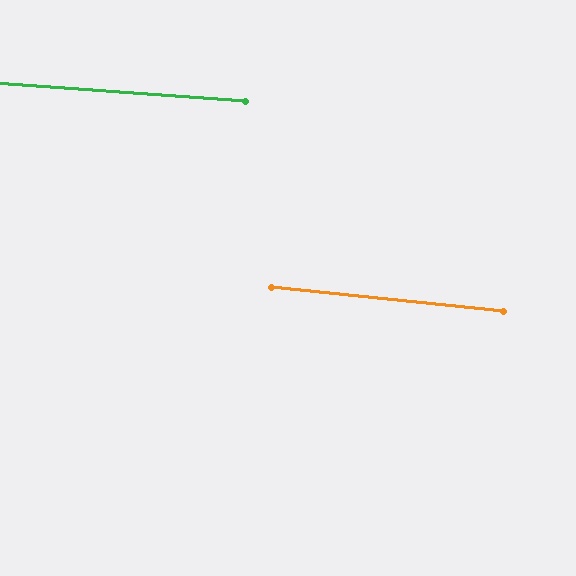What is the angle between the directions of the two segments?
Approximately 2 degrees.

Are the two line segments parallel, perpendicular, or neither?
Parallel — their directions differ by only 1.9°.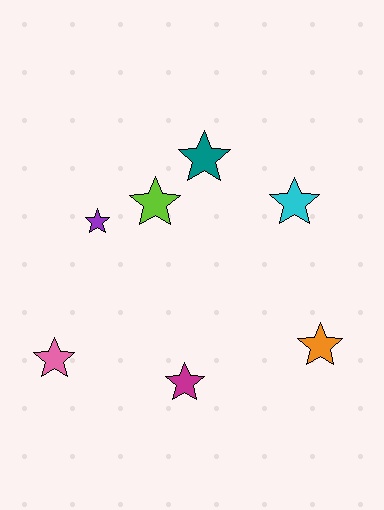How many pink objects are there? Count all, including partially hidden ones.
There is 1 pink object.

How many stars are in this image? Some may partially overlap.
There are 7 stars.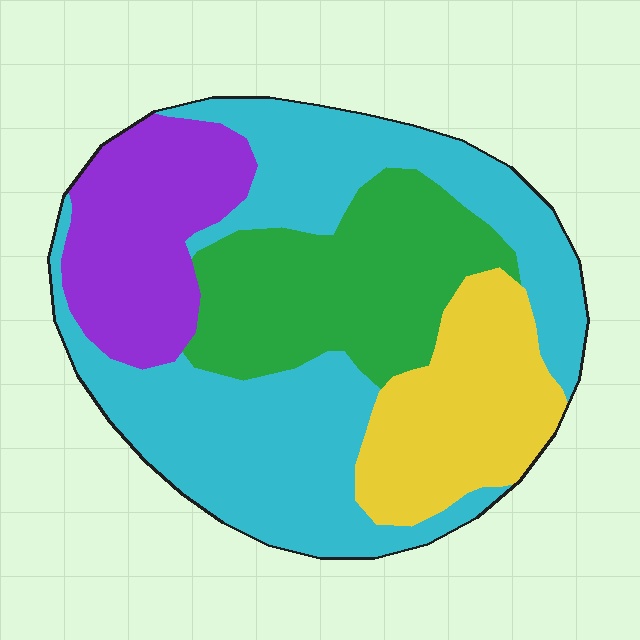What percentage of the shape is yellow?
Yellow takes up less than a quarter of the shape.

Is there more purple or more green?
Green.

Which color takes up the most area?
Cyan, at roughly 45%.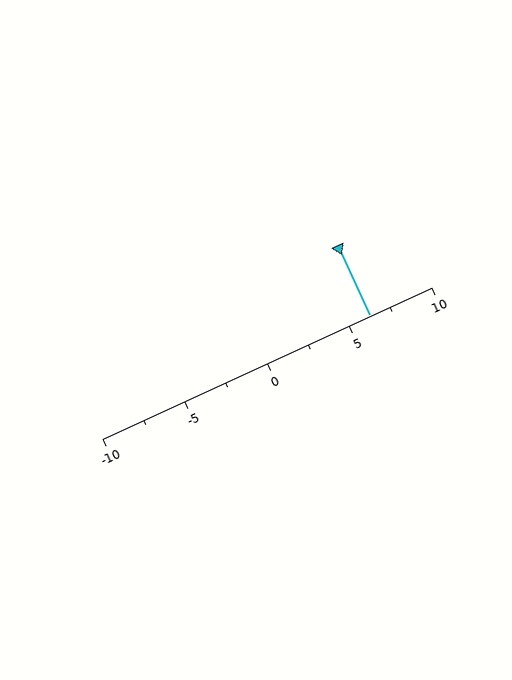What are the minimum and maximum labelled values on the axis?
The axis runs from -10 to 10.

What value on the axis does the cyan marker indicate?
The marker indicates approximately 6.2.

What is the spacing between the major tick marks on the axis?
The major ticks are spaced 5 apart.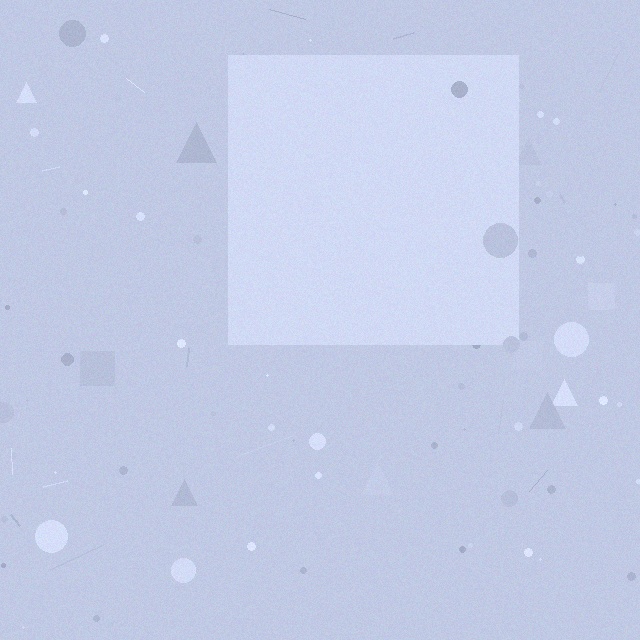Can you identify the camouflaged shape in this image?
The camouflaged shape is a square.